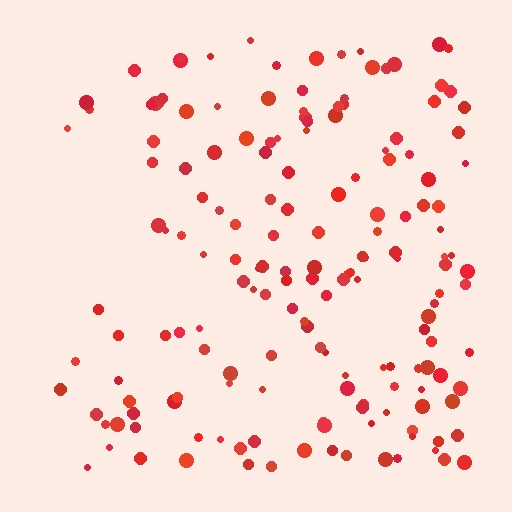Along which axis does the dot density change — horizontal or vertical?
Horizontal.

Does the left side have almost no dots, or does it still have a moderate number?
Still a moderate number, just noticeably fewer than the right.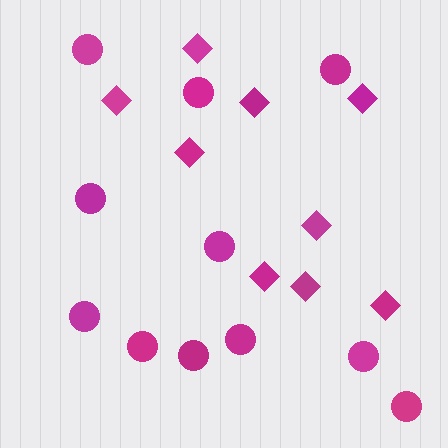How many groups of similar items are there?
There are 2 groups: one group of circles (11) and one group of diamonds (9).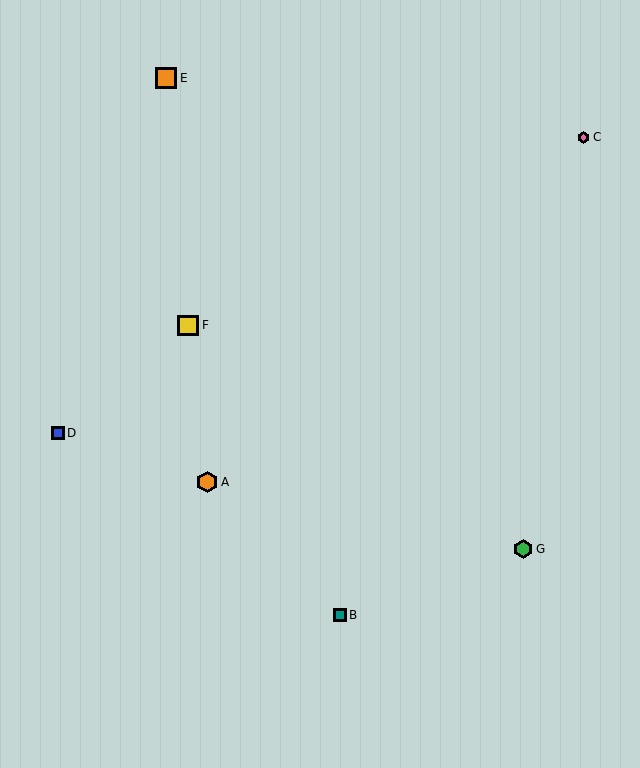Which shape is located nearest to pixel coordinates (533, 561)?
The green hexagon (labeled G) at (523, 549) is nearest to that location.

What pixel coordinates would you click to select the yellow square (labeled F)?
Click at (188, 325) to select the yellow square F.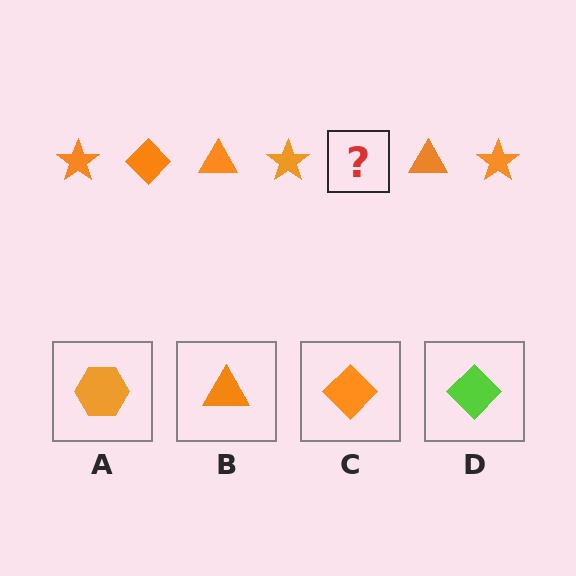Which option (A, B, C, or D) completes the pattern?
C.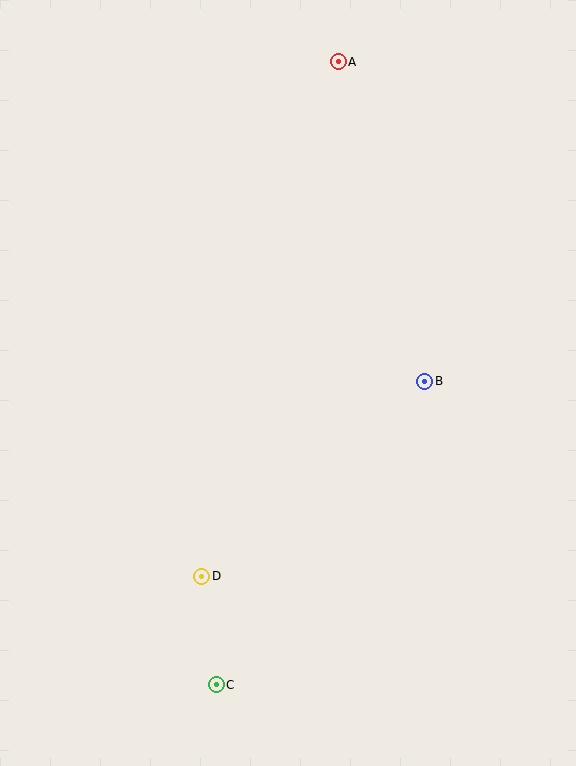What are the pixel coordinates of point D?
Point D is at (202, 576).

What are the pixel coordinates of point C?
Point C is at (216, 685).